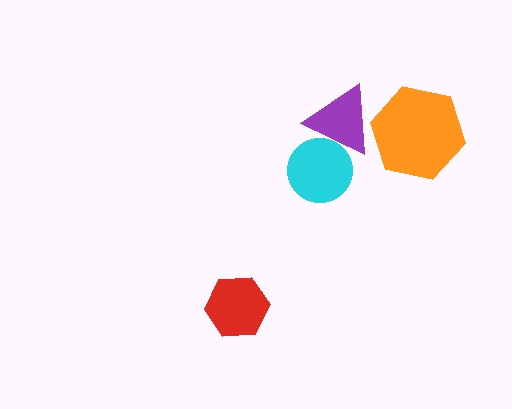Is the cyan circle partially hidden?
No, no other shape covers it.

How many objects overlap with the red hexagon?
0 objects overlap with the red hexagon.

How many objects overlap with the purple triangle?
2 objects overlap with the purple triangle.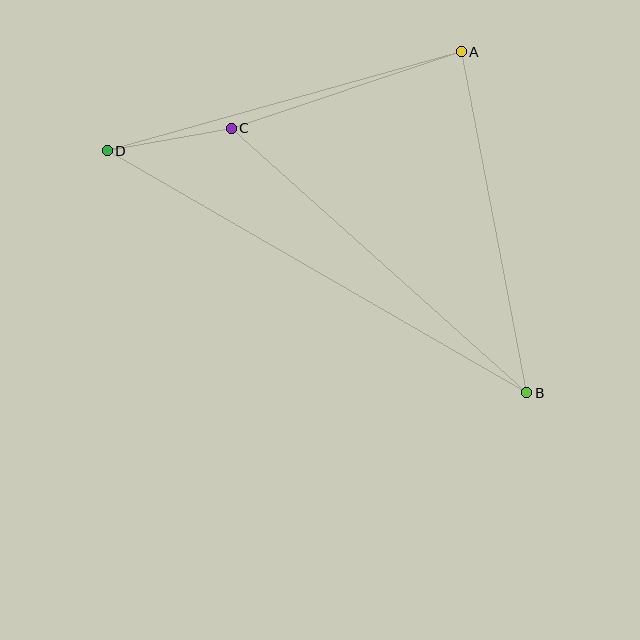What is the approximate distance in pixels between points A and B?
The distance between A and B is approximately 347 pixels.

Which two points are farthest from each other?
Points B and D are farthest from each other.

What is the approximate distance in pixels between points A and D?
The distance between A and D is approximately 368 pixels.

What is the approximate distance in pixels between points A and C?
The distance between A and C is approximately 243 pixels.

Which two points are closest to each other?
Points C and D are closest to each other.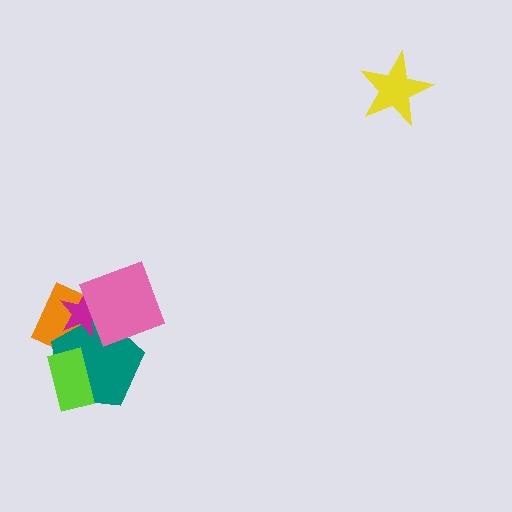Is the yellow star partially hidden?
No, no other shape covers it.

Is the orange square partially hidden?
Yes, it is partially covered by another shape.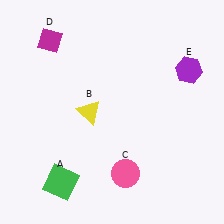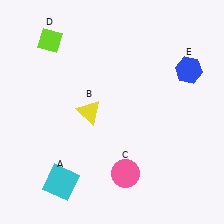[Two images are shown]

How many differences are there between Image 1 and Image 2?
There are 3 differences between the two images.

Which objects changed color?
A changed from green to cyan. D changed from magenta to lime. E changed from purple to blue.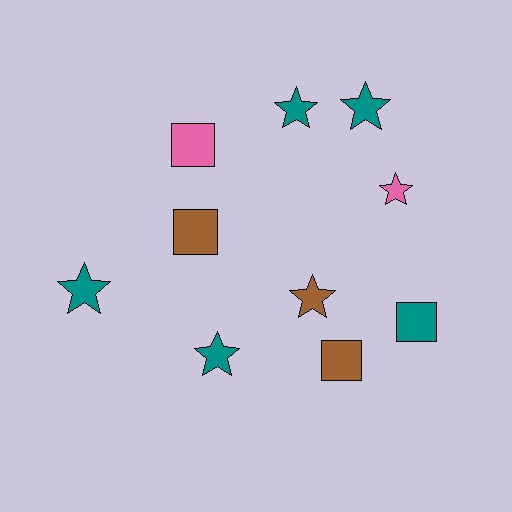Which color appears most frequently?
Teal, with 5 objects.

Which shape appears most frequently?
Star, with 6 objects.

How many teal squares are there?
There is 1 teal square.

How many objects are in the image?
There are 10 objects.